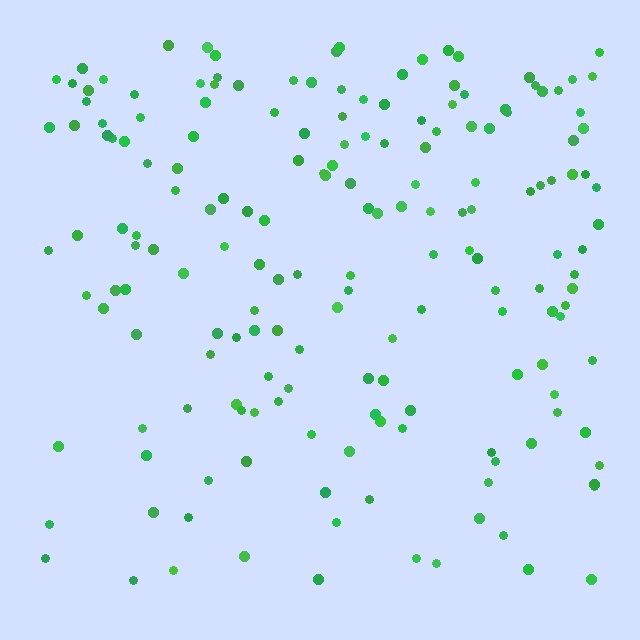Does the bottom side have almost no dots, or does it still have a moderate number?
Still a moderate number, just noticeably fewer than the top.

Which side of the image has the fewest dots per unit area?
The bottom.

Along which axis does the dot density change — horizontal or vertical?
Vertical.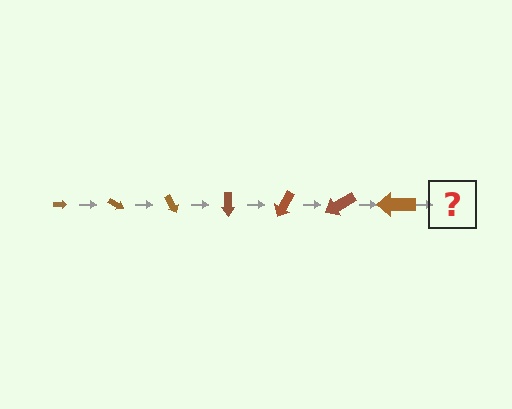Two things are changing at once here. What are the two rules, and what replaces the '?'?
The two rules are that the arrow grows larger each step and it rotates 30 degrees each step. The '?' should be an arrow, larger than the previous one and rotated 210 degrees from the start.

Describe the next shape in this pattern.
It should be an arrow, larger than the previous one and rotated 210 degrees from the start.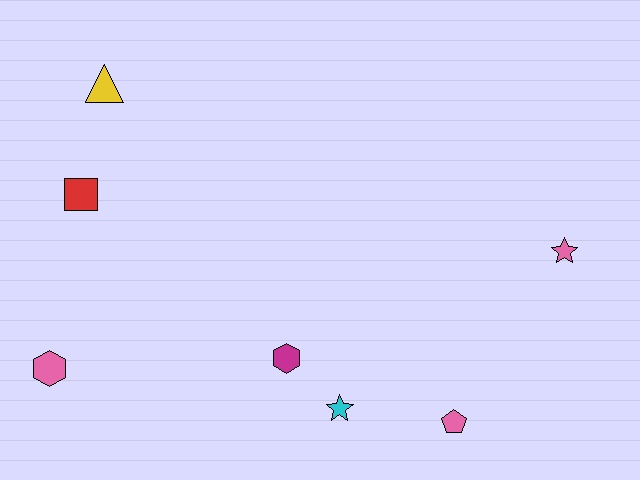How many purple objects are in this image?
There are no purple objects.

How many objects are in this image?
There are 7 objects.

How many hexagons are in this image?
There are 2 hexagons.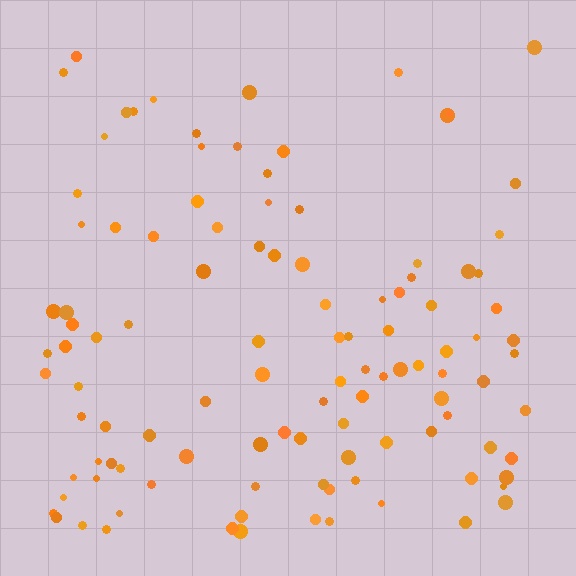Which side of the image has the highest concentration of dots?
The bottom.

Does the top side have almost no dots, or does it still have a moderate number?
Still a moderate number, just noticeably fewer than the bottom.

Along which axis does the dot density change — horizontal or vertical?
Vertical.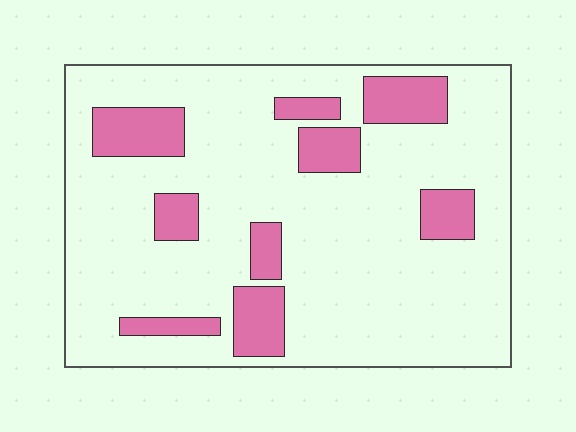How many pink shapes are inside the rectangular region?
9.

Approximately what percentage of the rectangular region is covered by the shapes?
Approximately 20%.